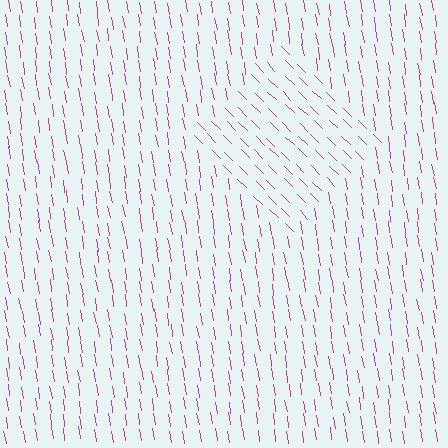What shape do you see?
I see a diamond.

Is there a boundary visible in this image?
Yes, there is a texture boundary formed by a change in line orientation.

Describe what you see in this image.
The image is filled with small magenta line segments. A diamond region in the image has lines oriented differently from the surrounding lines, creating a visible texture boundary.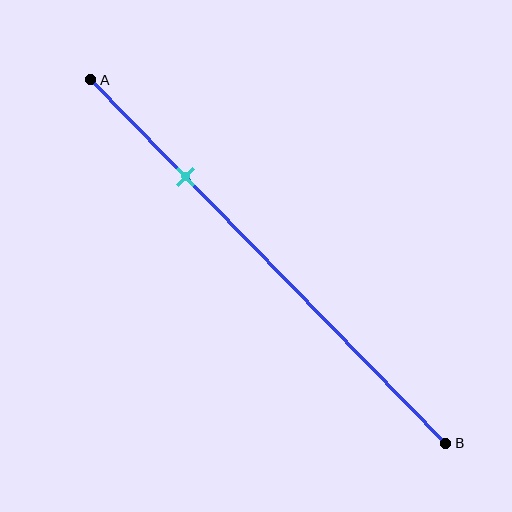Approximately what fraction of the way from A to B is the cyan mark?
The cyan mark is approximately 25% of the way from A to B.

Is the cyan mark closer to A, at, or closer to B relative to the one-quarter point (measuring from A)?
The cyan mark is approximately at the one-quarter point of segment AB.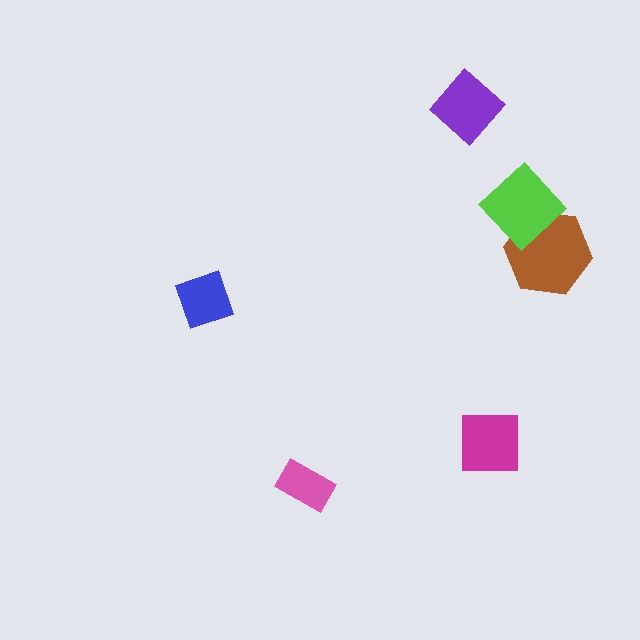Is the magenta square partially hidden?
No, no other shape covers it.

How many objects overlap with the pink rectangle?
0 objects overlap with the pink rectangle.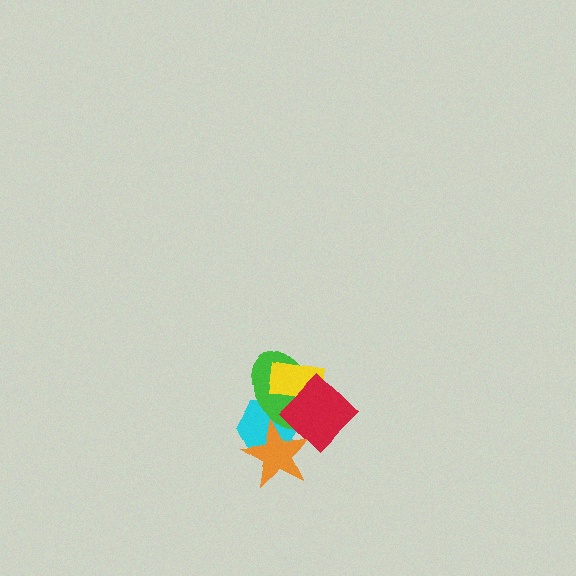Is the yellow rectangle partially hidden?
Yes, it is partially covered by another shape.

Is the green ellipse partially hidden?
Yes, it is partially covered by another shape.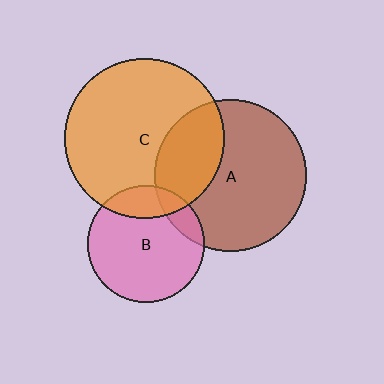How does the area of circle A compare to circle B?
Approximately 1.7 times.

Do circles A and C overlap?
Yes.